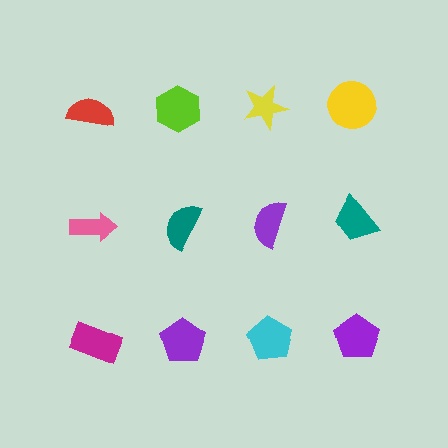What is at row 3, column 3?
A cyan pentagon.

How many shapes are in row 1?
4 shapes.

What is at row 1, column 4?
A yellow circle.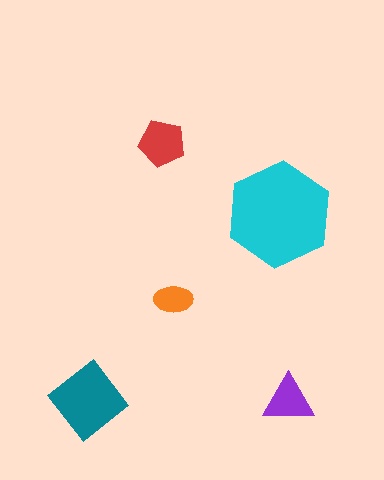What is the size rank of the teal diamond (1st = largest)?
2nd.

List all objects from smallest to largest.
The orange ellipse, the purple triangle, the red pentagon, the teal diamond, the cyan hexagon.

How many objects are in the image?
There are 5 objects in the image.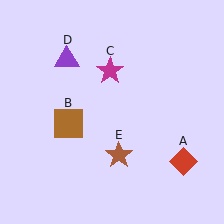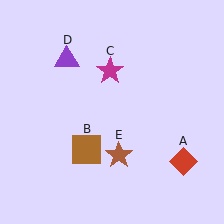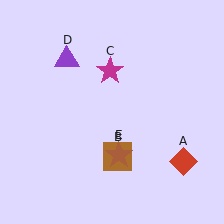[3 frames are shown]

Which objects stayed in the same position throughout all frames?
Red diamond (object A) and magenta star (object C) and purple triangle (object D) and brown star (object E) remained stationary.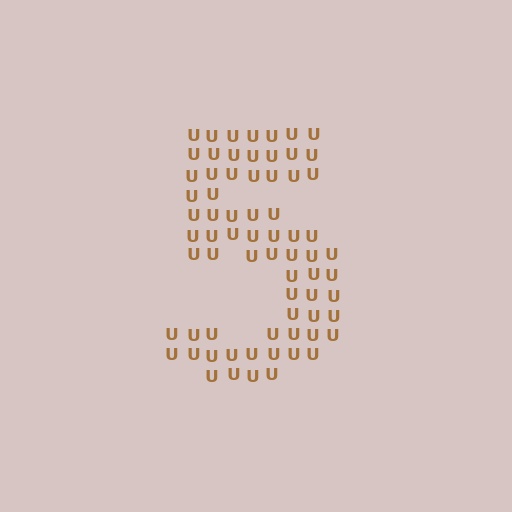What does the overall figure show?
The overall figure shows the digit 5.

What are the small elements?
The small elements are letter U's.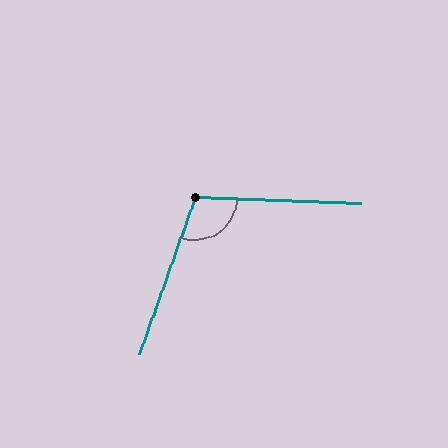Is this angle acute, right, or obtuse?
It is obtuse.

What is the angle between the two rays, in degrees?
Approximately 108 degrees.